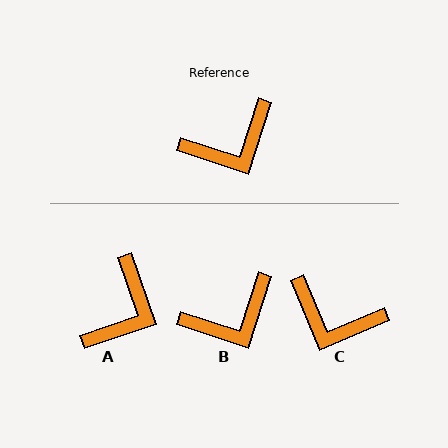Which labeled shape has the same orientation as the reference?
B.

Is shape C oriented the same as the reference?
No, it is off by about 49 degrees.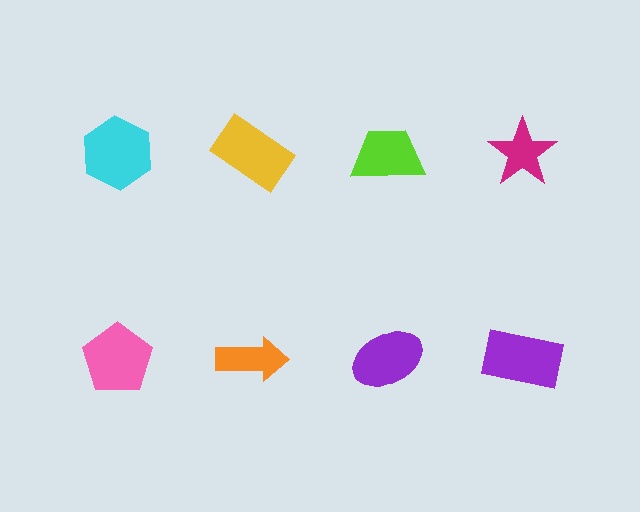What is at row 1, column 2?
A yellow rectangle.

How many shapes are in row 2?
4 shapes.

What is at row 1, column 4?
A magenta star.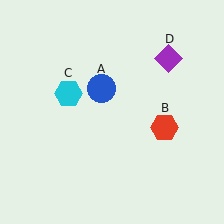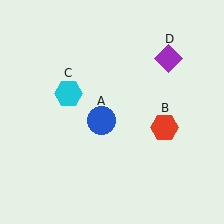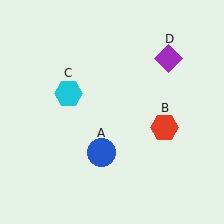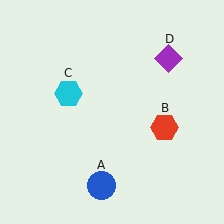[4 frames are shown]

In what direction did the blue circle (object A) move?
The blue circle (object A) moved down.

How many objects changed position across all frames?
1 object changed position: blue circle (object A).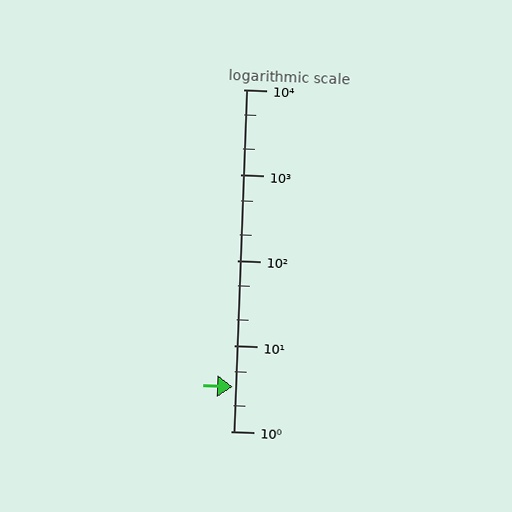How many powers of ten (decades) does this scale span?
The scale spans 4 decades, from 1 to 10000.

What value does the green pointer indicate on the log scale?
The pointer indicates approximately 3.3.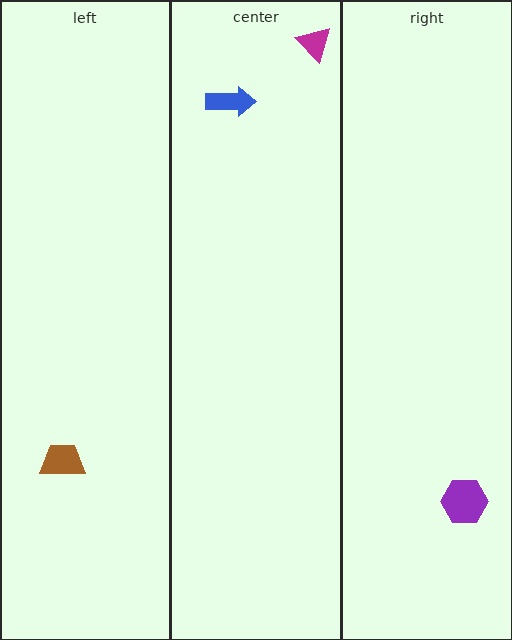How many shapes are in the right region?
1.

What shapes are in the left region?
The brown trapezoid.